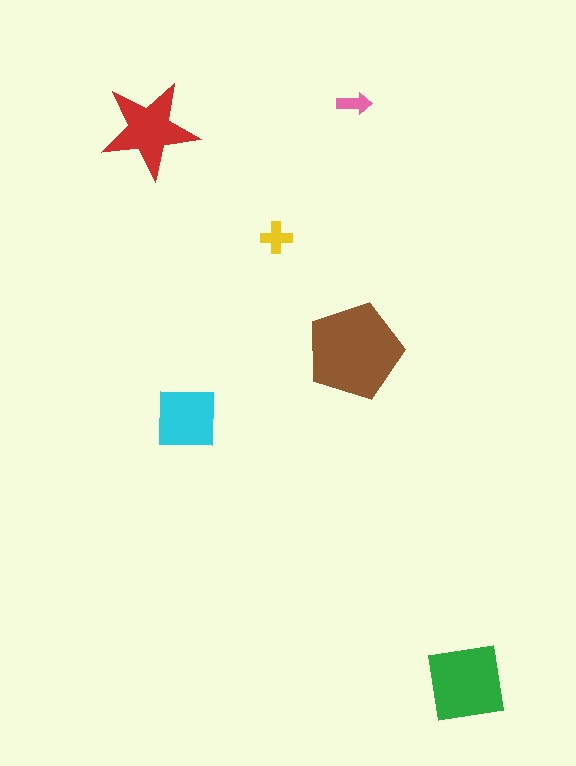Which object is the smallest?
The pink arrow.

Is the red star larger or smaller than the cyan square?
Larger.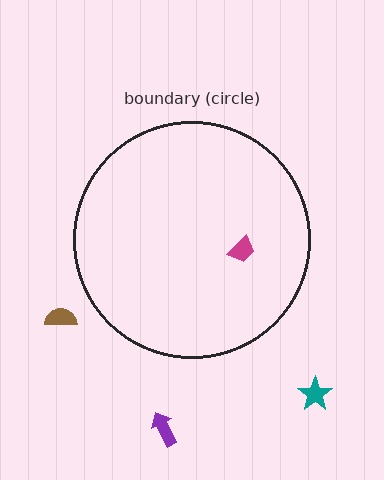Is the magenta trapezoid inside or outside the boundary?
Inside.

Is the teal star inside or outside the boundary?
Outside.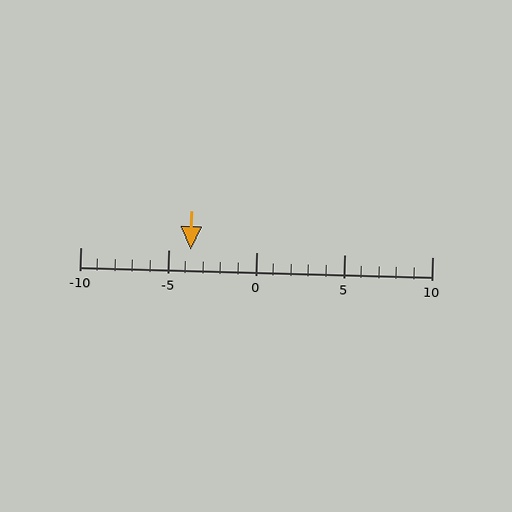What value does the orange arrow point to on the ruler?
The orange arrow points to approximately -4.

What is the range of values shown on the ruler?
The ruler shows values from -10 to 10.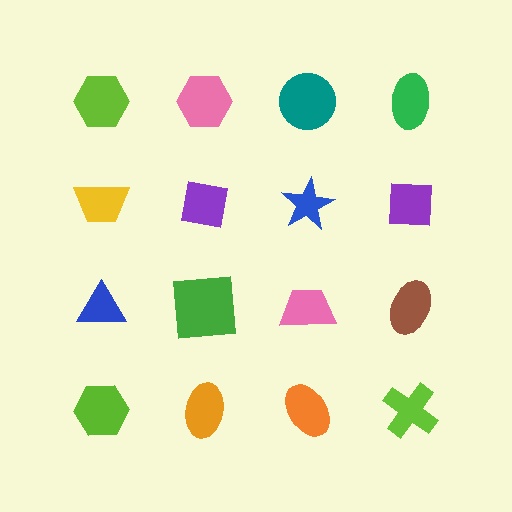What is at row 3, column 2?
A green square.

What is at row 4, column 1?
A lime hexagon.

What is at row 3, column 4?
A brown ellipse.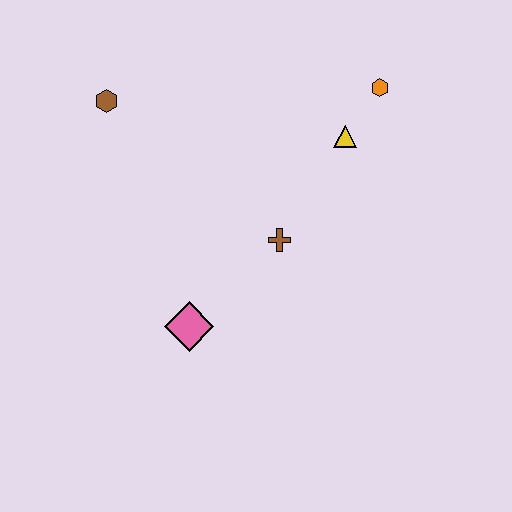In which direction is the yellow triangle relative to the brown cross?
The yellow triangle is above the brown cross.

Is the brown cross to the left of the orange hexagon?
Yes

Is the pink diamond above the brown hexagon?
No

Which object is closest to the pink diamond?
The brown cross is closest to the pink diamond.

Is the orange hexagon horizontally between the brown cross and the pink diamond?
No